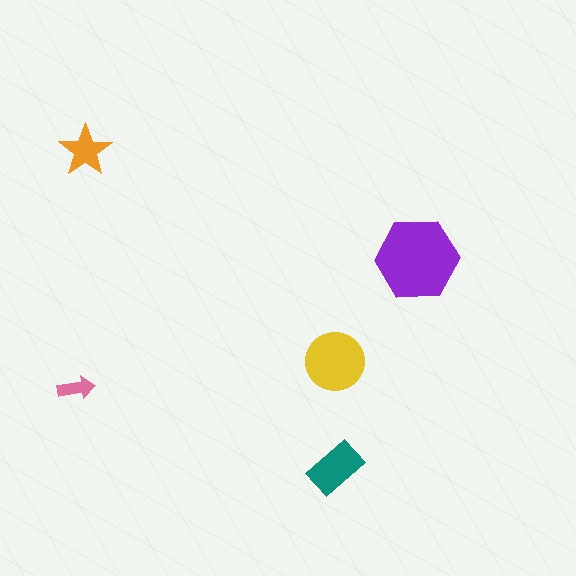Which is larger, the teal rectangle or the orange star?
The teal rectangle.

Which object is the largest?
The purple hexagon.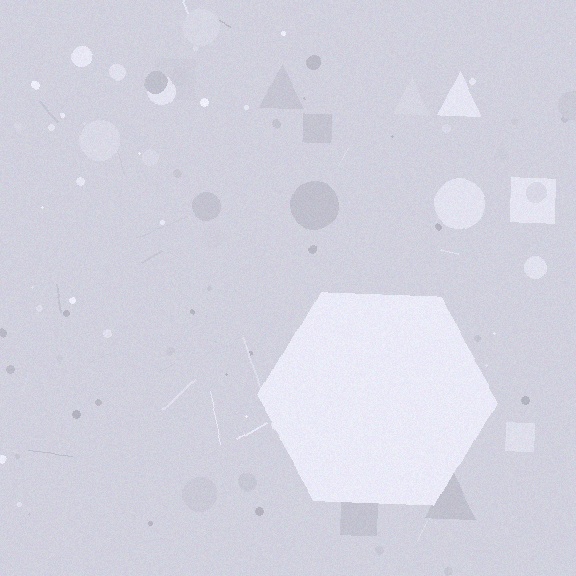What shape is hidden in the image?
A hexagon is hidden in the image.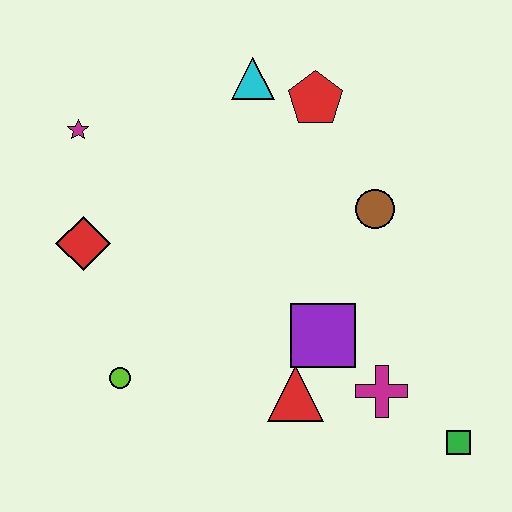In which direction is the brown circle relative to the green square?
The brown circle is above the green square.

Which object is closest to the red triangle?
The purple square is closest to the red triangle.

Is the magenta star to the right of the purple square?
No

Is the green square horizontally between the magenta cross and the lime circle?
No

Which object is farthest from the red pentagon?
The green square is farthest from the red pentagon.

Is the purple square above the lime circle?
Yes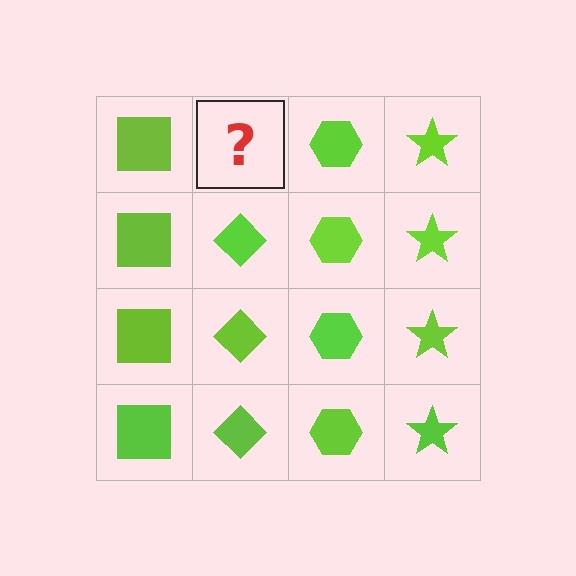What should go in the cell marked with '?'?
The missing cell should contain a lime diamond.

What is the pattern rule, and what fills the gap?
The rule is that each column has a consistent shape. The gap should be filled with a lime diamond.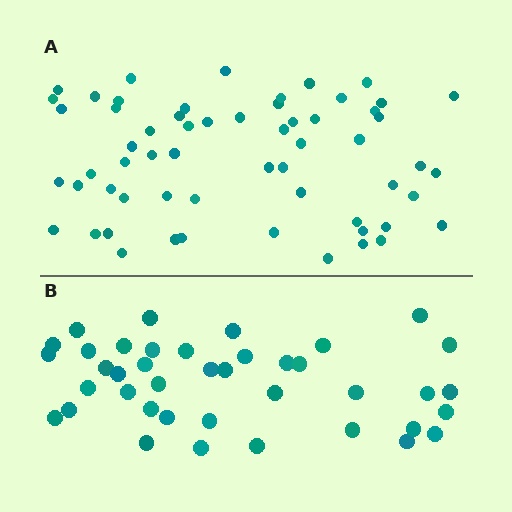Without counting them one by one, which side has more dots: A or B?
Region A (the top region) has more dots.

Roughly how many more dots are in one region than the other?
Region A has approximately 20 more dots than region B.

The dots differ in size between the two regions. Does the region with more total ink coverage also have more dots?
No. Region B has more total ink coverage because its dots are larger, but region A actually contains more individual dots. Total area can be misleading — the number of items is what matters here.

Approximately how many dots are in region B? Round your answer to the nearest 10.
About 40 dots.